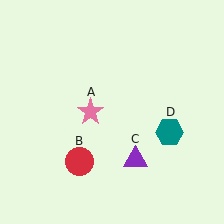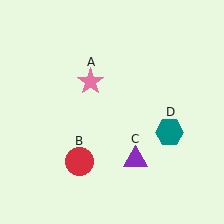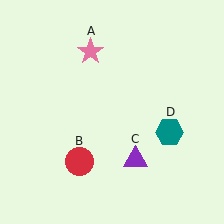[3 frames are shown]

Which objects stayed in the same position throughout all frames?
Red circle (object B) and purple triangle (object C) and teal hexagon (object D) remained stationary.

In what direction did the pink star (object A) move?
The pink star (object A) moved up.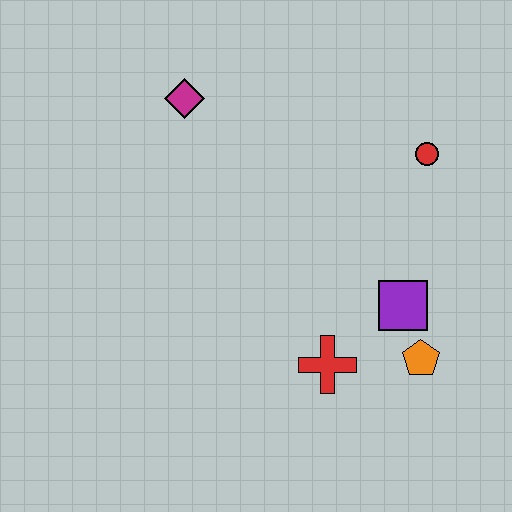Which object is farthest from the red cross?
The magenta diamond is farthest from the red cross.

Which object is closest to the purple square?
The orange pentagon is closest to the purple square.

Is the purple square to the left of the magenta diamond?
No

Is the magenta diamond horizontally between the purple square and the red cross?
No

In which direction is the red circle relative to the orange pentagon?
The red circle is above the orange pentagon.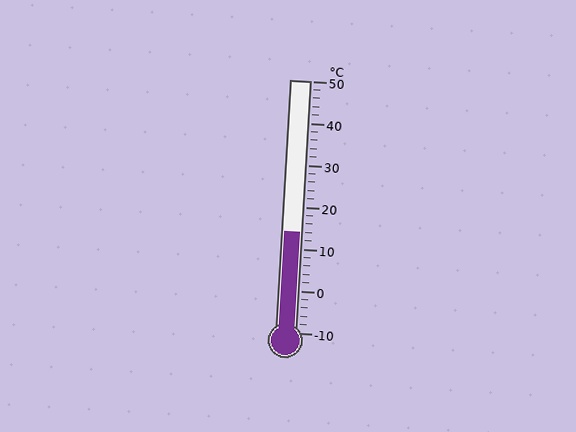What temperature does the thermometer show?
The thermometer shows approximately 14°C.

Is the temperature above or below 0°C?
The temperature is above 0°C.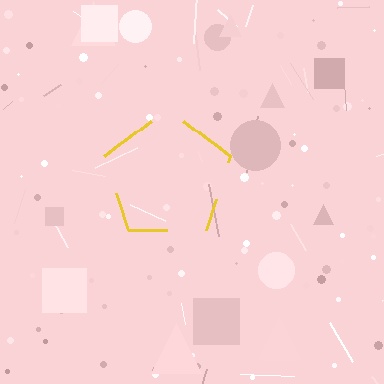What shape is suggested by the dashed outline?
The dashed outline suggests a pentagon.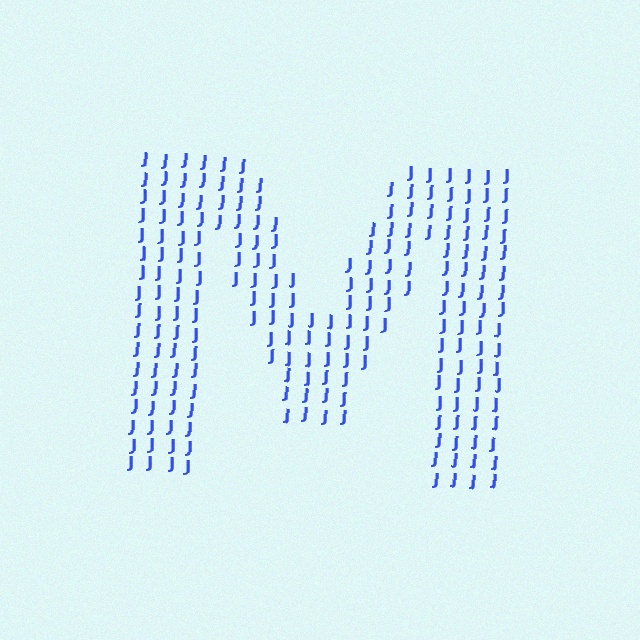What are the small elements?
The small elements are letter J's.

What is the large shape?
The large shape is the letter M.